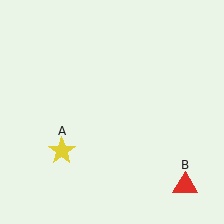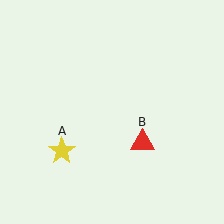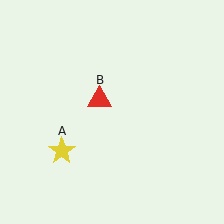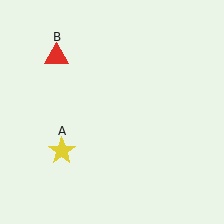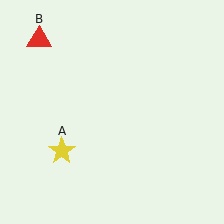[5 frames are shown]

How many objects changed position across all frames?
1 object changed position: red triangle (object B).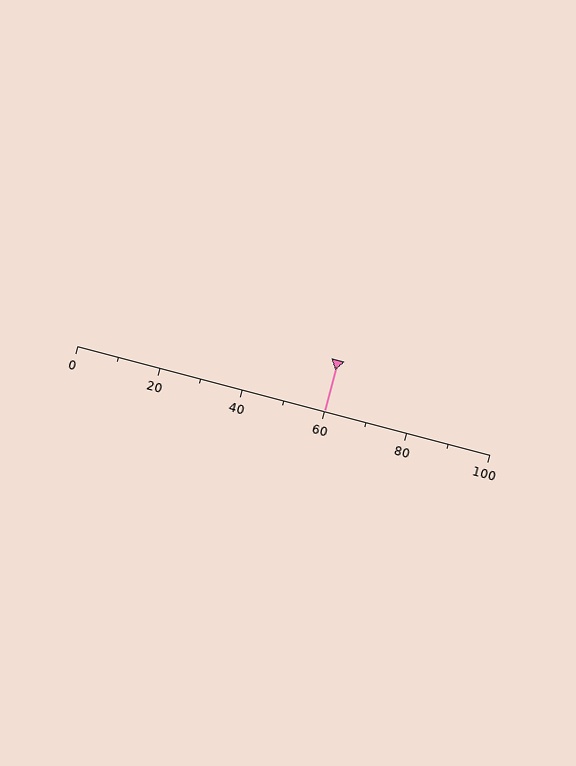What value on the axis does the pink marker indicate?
The marker indicates approximately 60.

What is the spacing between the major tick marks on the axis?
The major ticks are spaced 20 apart.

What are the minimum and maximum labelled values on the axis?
The axis runs from 0 to 100.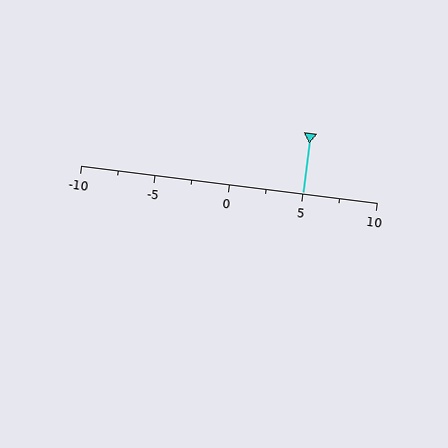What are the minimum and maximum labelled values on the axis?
The axis runs from -10 to 10.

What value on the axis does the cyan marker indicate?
The marker indicates approximately 5.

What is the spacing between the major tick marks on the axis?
The major ticks are spaced 5 apart.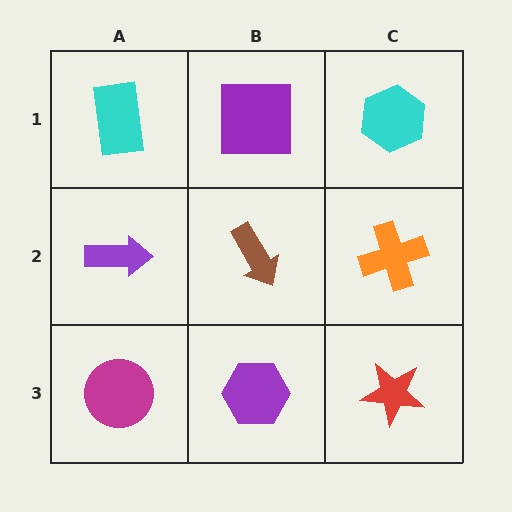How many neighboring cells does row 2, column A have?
3.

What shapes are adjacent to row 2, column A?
A cyan rectangle (row 1, column A), a magenta circle (row 3, column A), a brown arrow (row 2, column B).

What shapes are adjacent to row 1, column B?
A brown arrow (row 2, column B), a cyan rectangle (row 1, column A), a cyan hexagon (row 1, column C).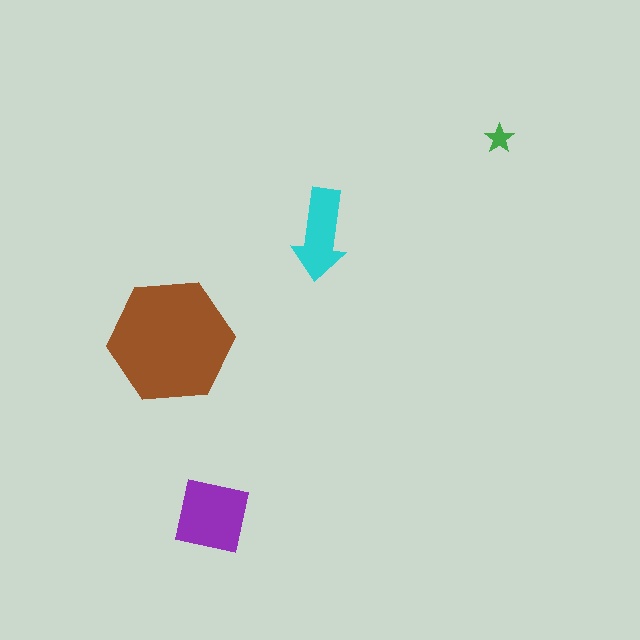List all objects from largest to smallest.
The brown hexagon, the purple square, the cyan arrow, the green star.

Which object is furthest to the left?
The brown hexagon is leftmost.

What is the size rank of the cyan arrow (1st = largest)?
3rd.